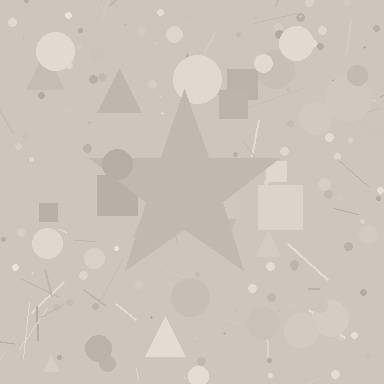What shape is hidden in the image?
A star is hidden in the image.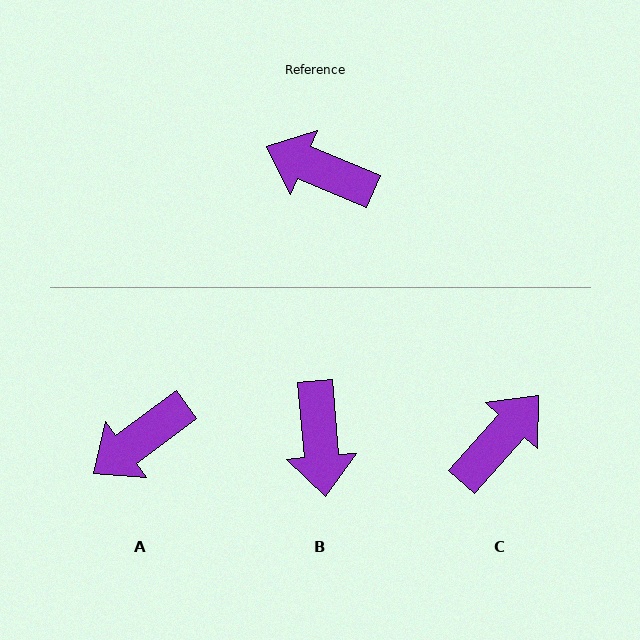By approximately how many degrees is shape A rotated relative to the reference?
Approximately 59 degrees counter-clockwise.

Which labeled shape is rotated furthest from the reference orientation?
B, about 118 degrees away.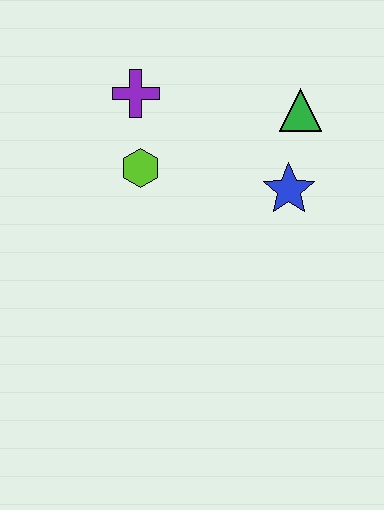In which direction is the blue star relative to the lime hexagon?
The blue star is to the right of the lime hexagon.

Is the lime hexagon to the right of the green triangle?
No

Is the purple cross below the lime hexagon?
No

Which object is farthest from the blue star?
The purple cross is farthest from the blue star.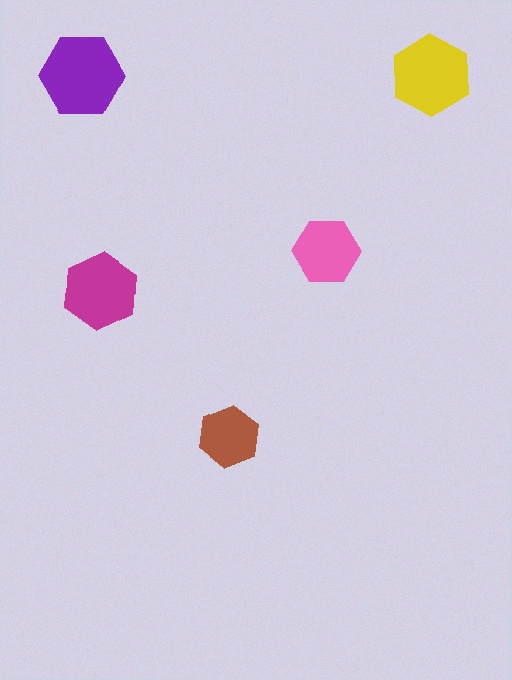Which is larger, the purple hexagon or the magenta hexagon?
The purple one.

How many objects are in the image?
There are 5 objects in the image.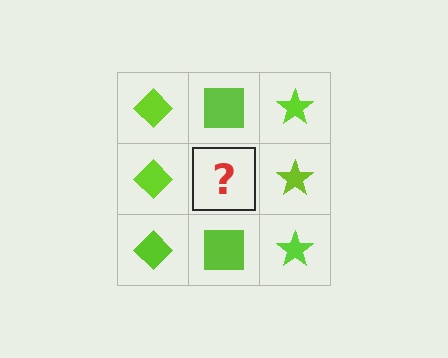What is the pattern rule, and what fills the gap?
The rule is that each column has a consistent shape. The gap should be filled with a lime square.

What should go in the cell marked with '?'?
The missing cell should contain a lime square.